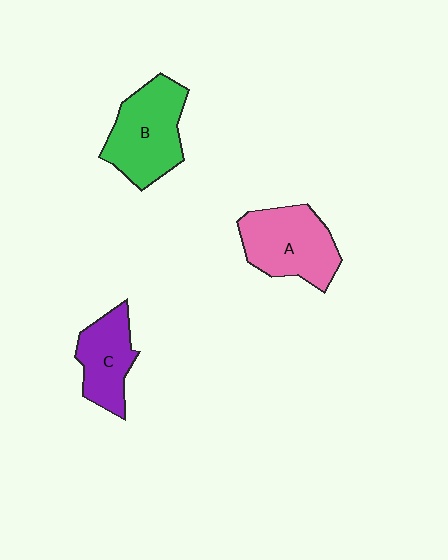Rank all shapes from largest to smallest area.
From largest to smallest: B (green), A (pink), C (purple).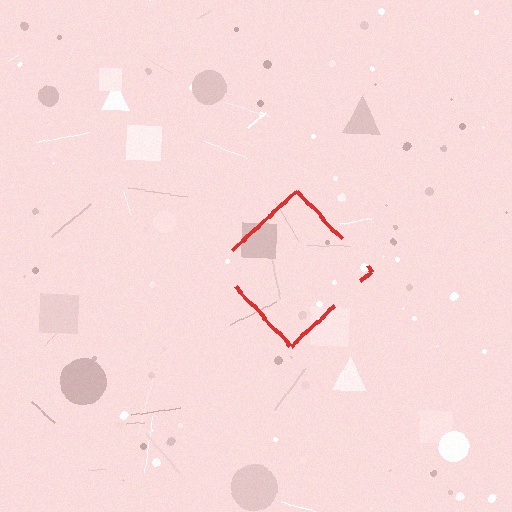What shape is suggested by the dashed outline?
The dashed outline suggests a diamond.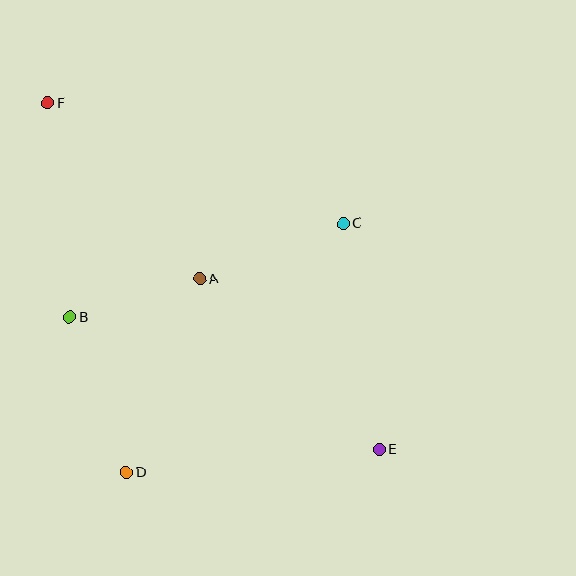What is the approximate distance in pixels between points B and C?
The distance between B and C is approximately 289 pixels.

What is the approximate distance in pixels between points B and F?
The distance between B and F is approximately 215 pixels.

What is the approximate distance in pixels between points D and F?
The distance between D and F is approximately 378 pixels.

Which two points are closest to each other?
Points A and B are closest to each other.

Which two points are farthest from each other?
Points E and F are farthest from each other.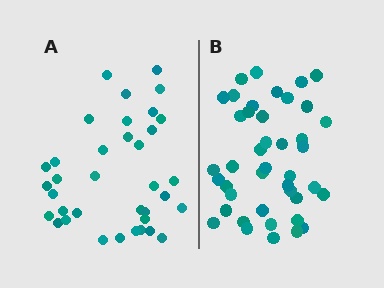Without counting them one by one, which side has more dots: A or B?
Region B (the right region) has more dots.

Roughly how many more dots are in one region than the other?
Region B has about 6 more dots than region A.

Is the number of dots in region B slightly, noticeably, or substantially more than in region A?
Region B has only slightly more — the two regions are fairly close. The ratio is roughly 1.2 to 1.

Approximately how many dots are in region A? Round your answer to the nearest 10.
About 40 dots. (The exact count is 36, which rounds to 40.)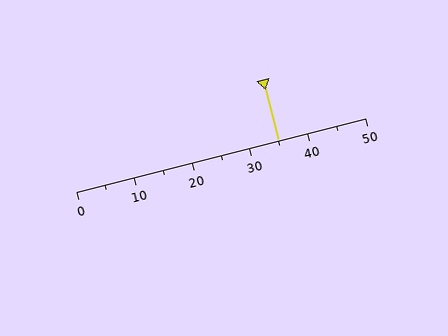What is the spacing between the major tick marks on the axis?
The major ticks are spaced 10 apart.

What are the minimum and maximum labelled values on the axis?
The axis runs from 0 to 50.